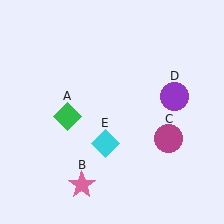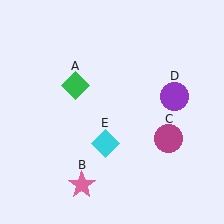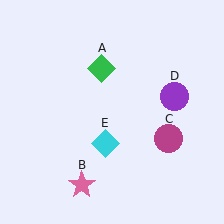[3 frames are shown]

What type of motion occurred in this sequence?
The green diamond (object A) rotated clockwise around the center of the scene.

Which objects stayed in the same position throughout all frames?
Pink star (object B) and magenta circle (object C) and purple circle (object D) and cyan diamond (object E) remained stationary.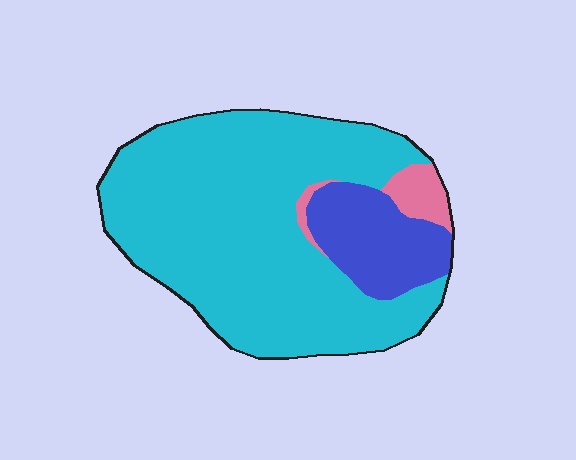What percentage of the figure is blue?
Blue covers 17% of the figure.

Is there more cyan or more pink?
Cyan.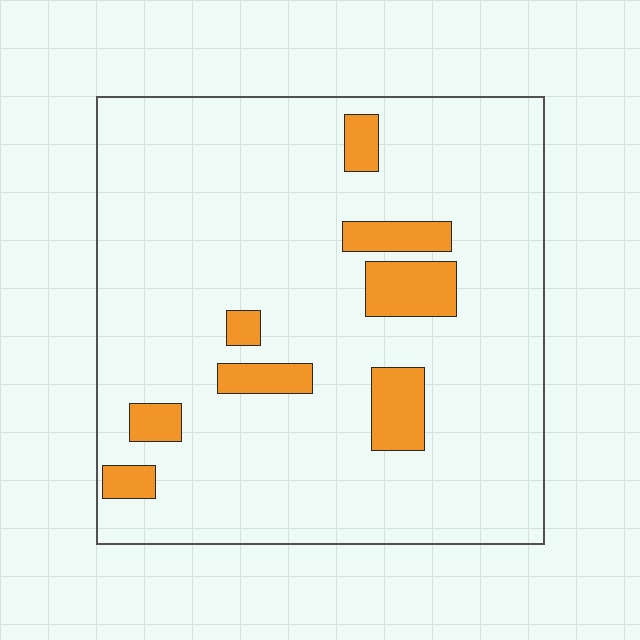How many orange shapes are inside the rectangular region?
8.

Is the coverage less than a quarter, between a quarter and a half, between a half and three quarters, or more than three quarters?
Less than a quarter.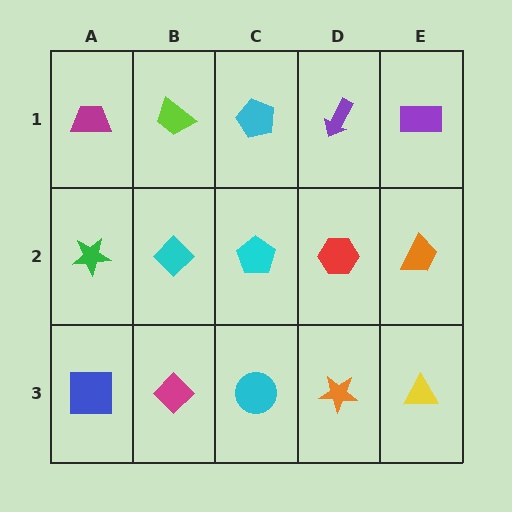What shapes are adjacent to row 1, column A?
A green star (row 2, column A), a lime trapezoid (row 1, column B).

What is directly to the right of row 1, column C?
A purple arrow.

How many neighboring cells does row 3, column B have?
3.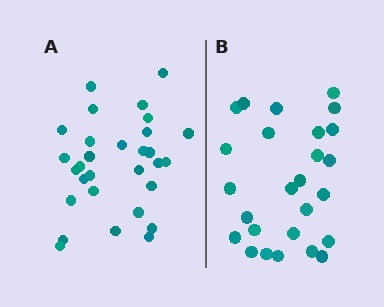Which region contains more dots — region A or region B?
Region A (the left region) has more dots.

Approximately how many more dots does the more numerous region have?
Region A has about 4 more dots than region B.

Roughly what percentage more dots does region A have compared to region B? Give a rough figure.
About 15% more.